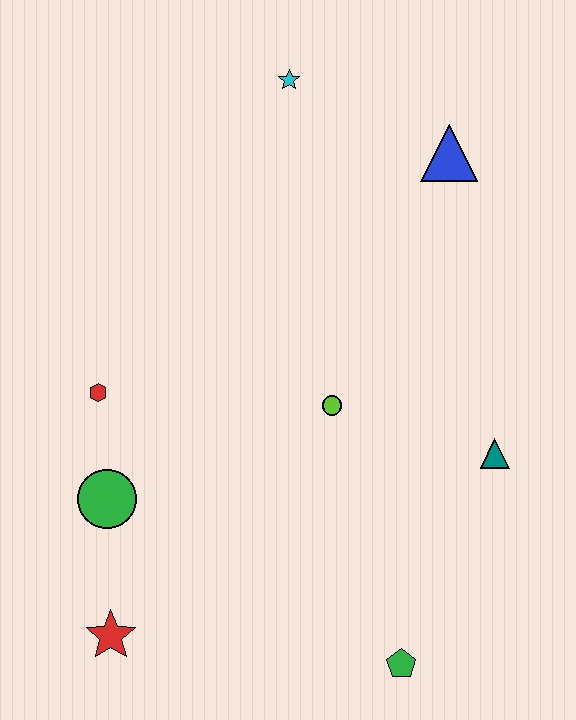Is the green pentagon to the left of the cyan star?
No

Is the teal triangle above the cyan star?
No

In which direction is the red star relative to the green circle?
The red star is below the green circle.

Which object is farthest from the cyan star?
The green pentagon is farthest from the cyan star.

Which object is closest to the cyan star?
The blue triangle is closest to the cyan star.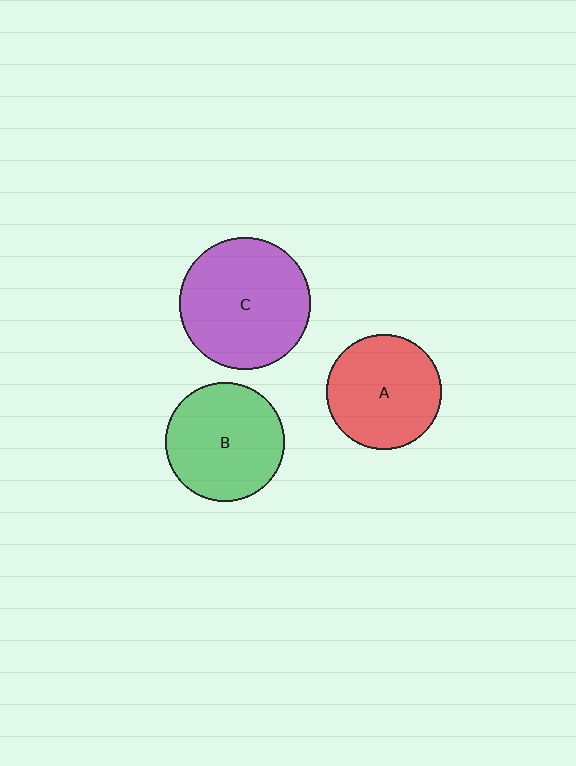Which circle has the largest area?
Circle C (purple).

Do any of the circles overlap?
No, none of the circles overlap.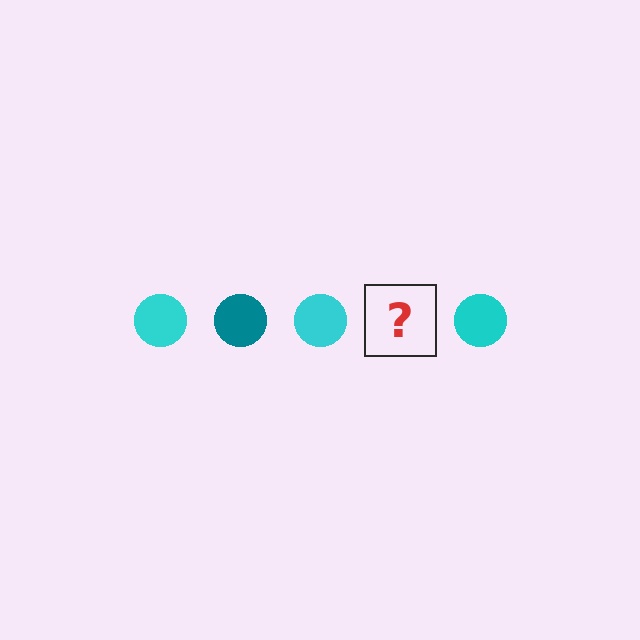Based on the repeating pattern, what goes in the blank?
The blank should be a teal circle.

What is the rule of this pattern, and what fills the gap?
The rule is that the pattern cycles through cyan, teal circles. The gap should be filled with a teal circle.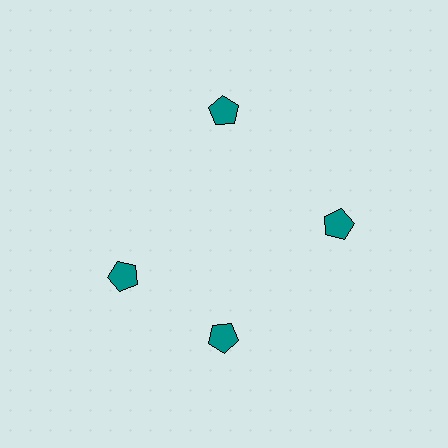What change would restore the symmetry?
The symmetry would be restored by rotating it back into even spacing with its neighbors so that all 4 pentagons sit at equal angles and equal distance from the center.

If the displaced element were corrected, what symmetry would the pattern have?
It would have 4-fold rotational symmetry — the pattern would map onto itself every 90 degrees.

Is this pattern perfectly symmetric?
No. The 4 teal pentagons are arranged in a ring, but one element near the 9 o'clock position is rotated out of alignment along the ring, breaking the 4-fold rotational symmetry.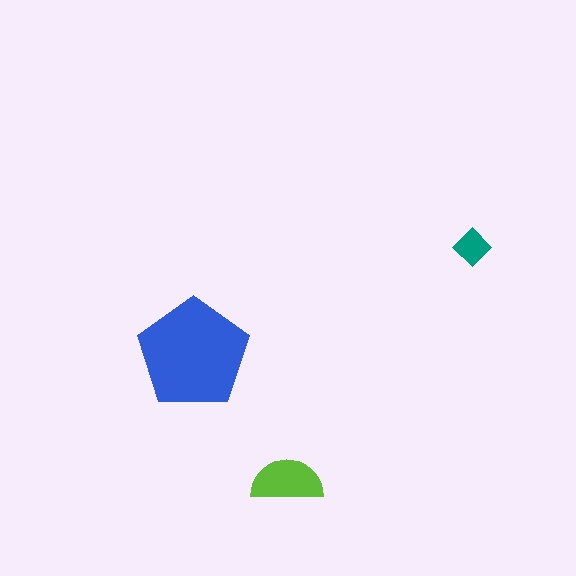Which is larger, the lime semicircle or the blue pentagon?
The blue pentagon.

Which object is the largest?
The blue pentagon.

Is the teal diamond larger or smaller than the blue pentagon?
Smaller.